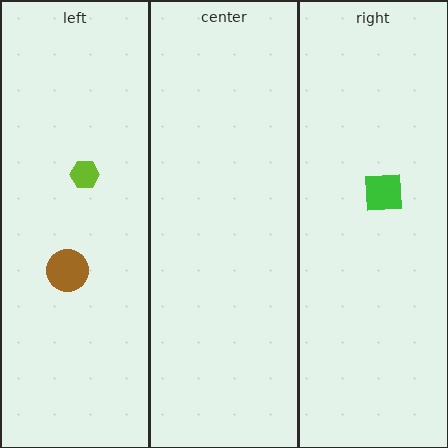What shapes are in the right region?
The green square.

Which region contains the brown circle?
The left region.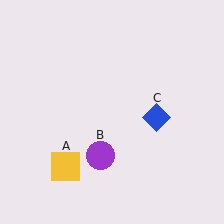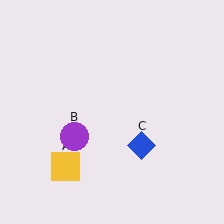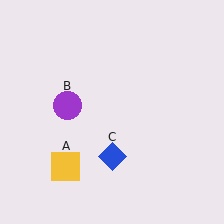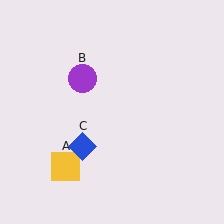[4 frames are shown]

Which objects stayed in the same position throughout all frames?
Yellow square (object A) remained stationary.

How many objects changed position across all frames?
2 objects changed position: purple circle (object B), blue diamond (object C).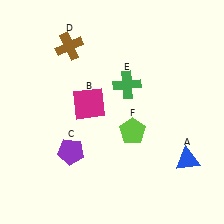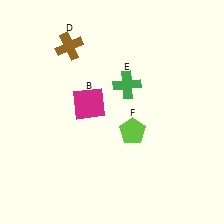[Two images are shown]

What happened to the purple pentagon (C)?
The purple pentagon (C) was removed in Image 2. It was in the bottom-left area of Image 1.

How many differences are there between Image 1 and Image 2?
There are 2 differences between the two images.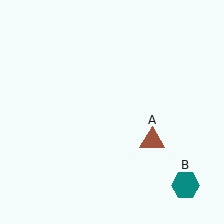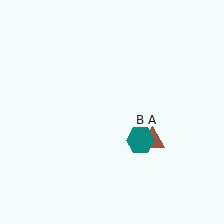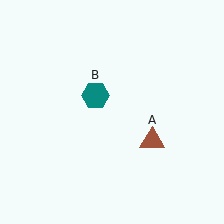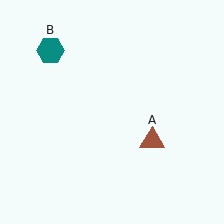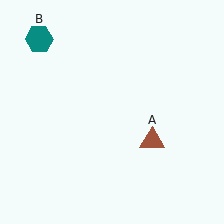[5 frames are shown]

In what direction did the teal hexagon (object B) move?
The teal hexagon (object B) moved up and to the left.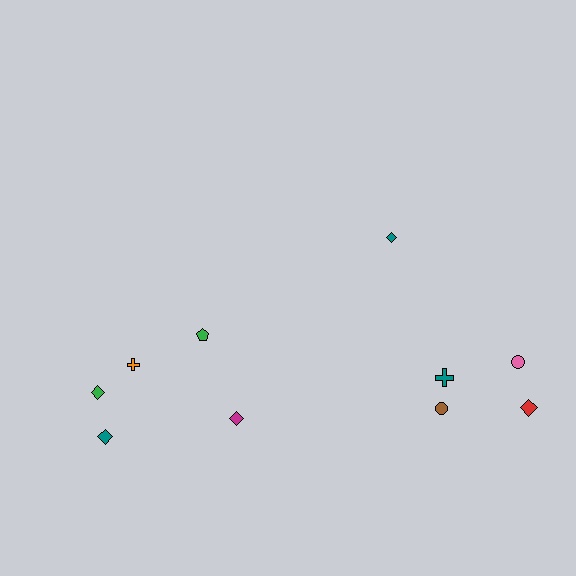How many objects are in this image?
There are 10 objects.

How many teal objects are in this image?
There are 3 teal objects.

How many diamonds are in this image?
There are 5 diamonds.